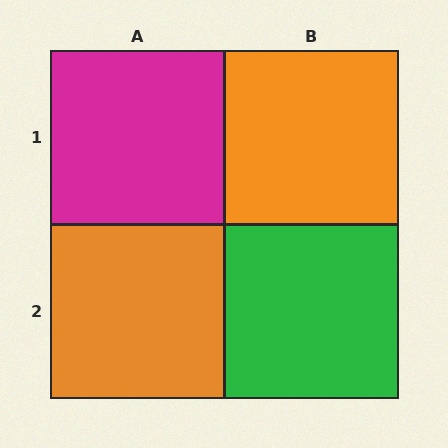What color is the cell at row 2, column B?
Green.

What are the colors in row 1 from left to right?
Magenta, orange.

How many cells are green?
1 cell is green.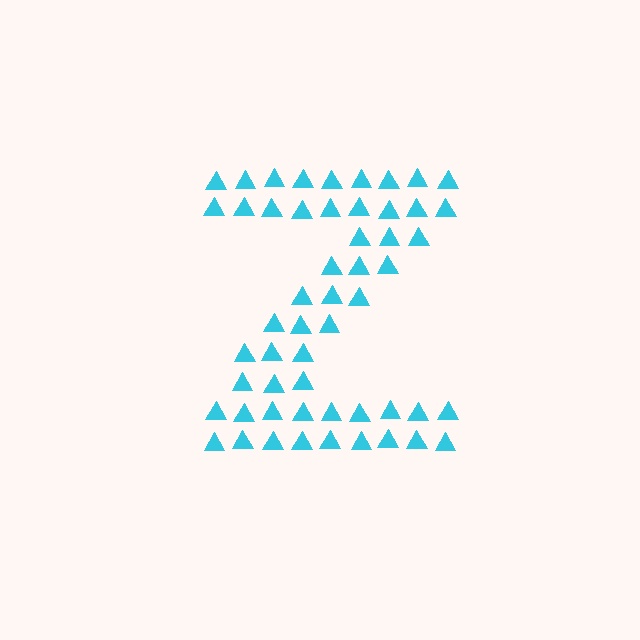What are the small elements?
The small elements are triangles.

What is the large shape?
The large shape is the letter Z.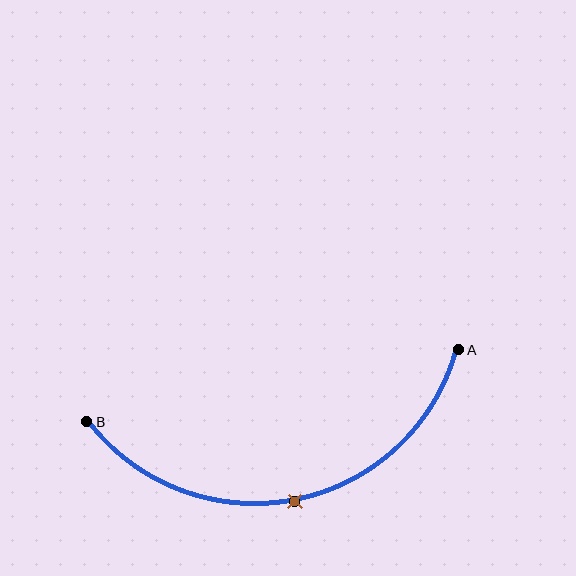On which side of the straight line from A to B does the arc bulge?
The arc bulges below the straight line connecting A and B.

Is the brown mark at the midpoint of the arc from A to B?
Yes. The brown mark lies on the arc at equal arc-length from both A and B — it is the arc midpoint.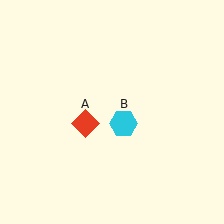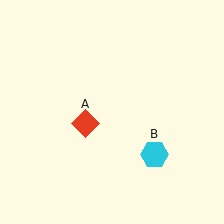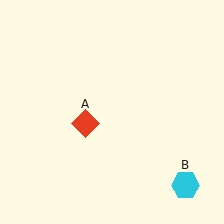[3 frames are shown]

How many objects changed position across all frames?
1 object changed position: cyan hexagon (object B).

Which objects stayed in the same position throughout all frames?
Red diamond (object A) remained stationary.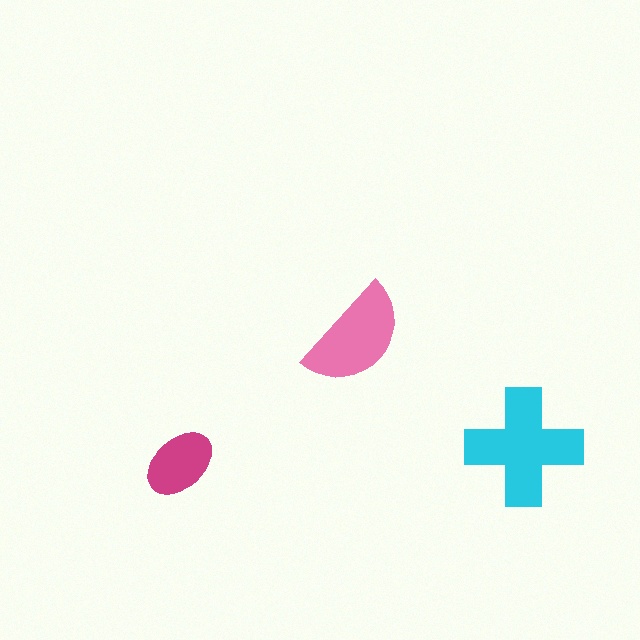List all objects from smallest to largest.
The magenta ellipse, the pink semicircle, the cyan cross.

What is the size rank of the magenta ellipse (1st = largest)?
3rd.